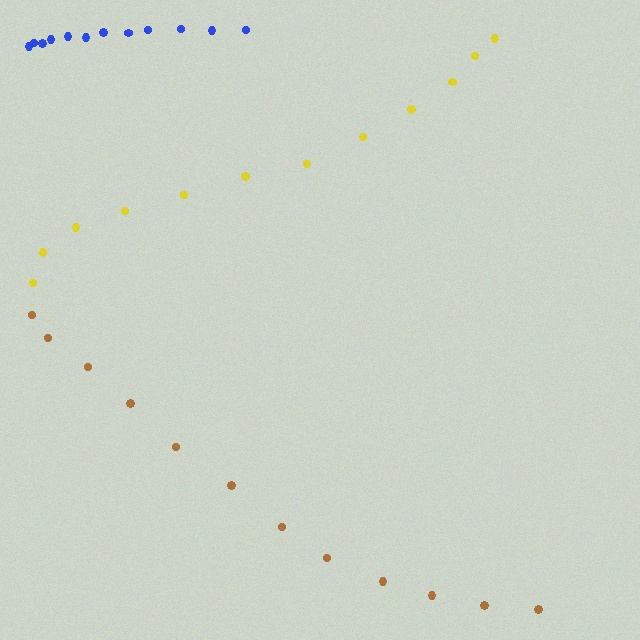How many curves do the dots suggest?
There are 3 distinct paths.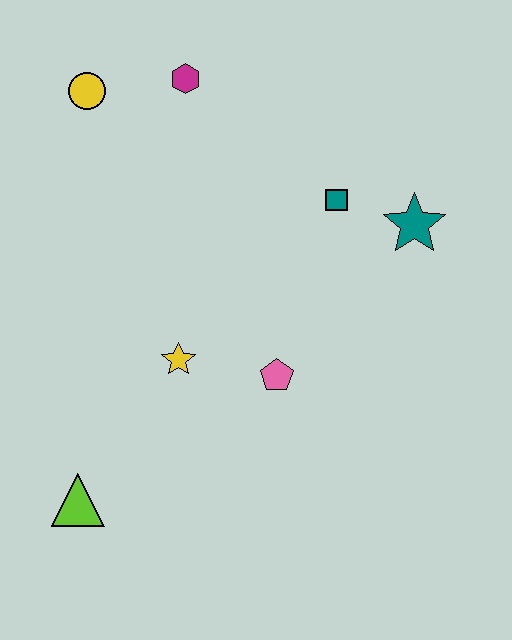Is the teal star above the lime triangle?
Yes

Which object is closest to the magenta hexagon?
The yellow circle is closest to the magenta hexagon.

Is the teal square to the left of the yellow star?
No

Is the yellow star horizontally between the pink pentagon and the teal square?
No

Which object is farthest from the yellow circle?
The lime triangle is farthest from the yellow circle.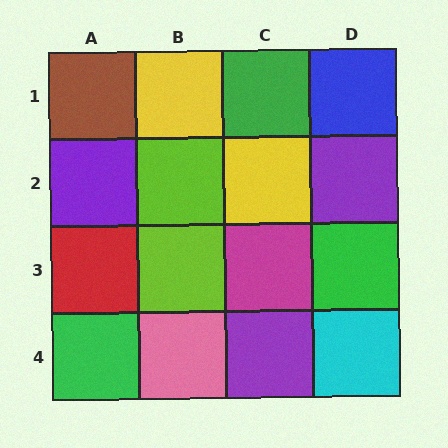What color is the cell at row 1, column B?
Yellow.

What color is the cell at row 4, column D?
Cyan.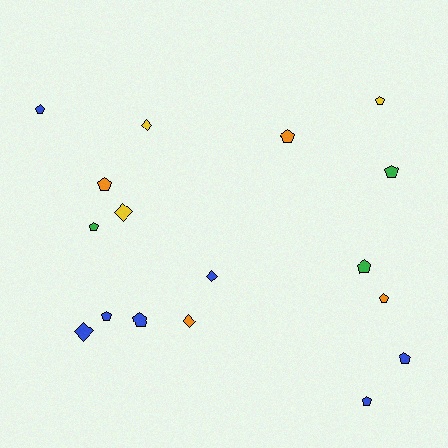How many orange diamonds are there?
There is 1 orange diamond.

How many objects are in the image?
There are 17 objects.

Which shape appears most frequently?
Pentagon, with 12 objects.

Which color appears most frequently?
Blue, with 7 objects.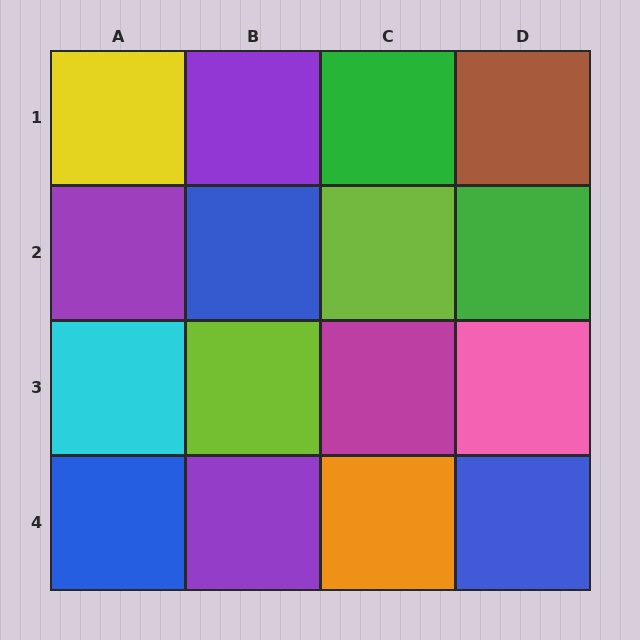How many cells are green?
2 cells are green.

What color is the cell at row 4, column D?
Blue.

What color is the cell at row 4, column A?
Blue.